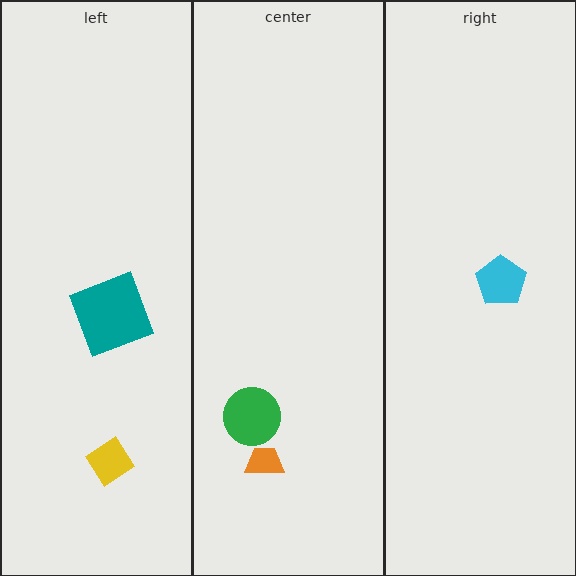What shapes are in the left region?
The teal square, the yellow diamond.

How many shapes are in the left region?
2.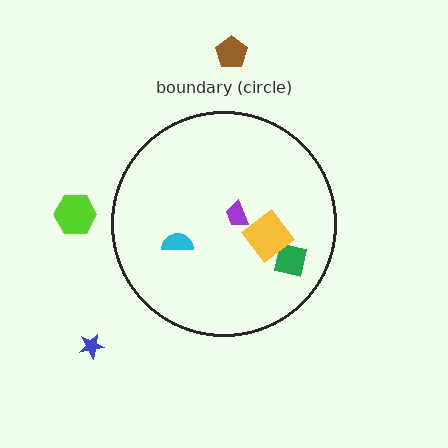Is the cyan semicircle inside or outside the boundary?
Inside.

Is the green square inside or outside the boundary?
Inside.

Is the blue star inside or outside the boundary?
Outside.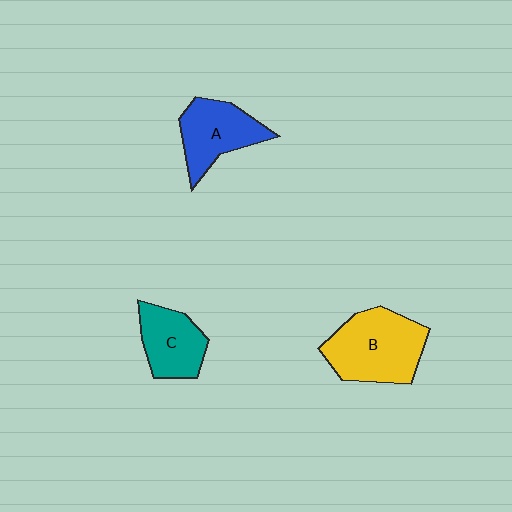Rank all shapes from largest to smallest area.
From largest to smallest: B (yellow), A (blue), C (teal).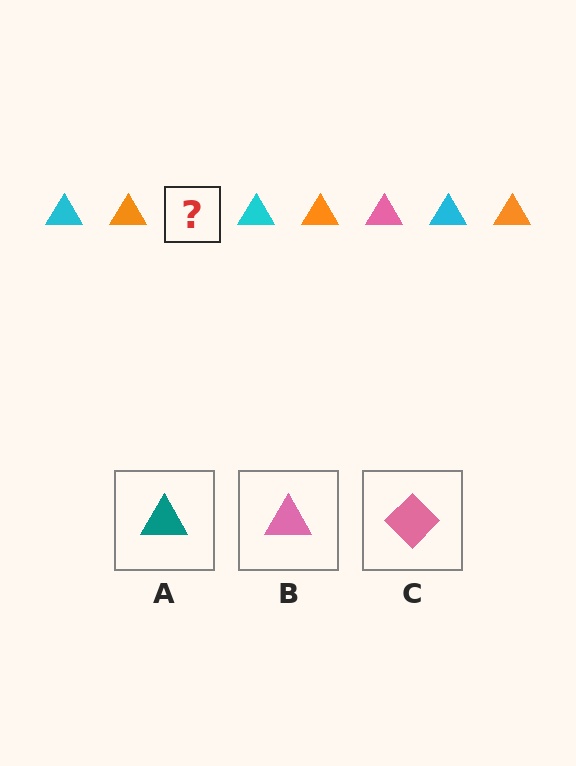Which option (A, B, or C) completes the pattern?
B.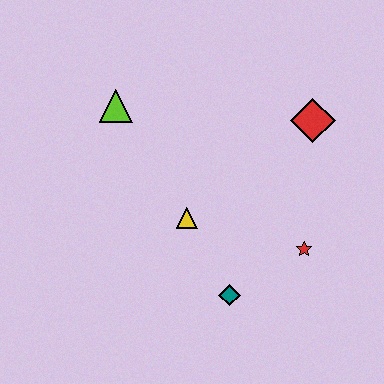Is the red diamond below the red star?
No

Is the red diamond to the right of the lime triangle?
Yes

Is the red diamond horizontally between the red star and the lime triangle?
No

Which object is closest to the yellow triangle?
The teal diamond is closest to the yellow triangle.